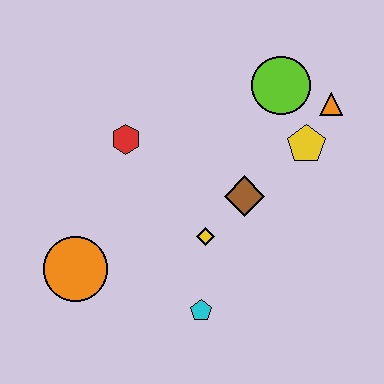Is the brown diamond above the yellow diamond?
Yes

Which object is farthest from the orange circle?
The orange triangle is farthest from the orange circle.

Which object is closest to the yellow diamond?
The brown diamond is closest to the yellow diamond.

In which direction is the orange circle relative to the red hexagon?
The orange circle is below the red hexagon.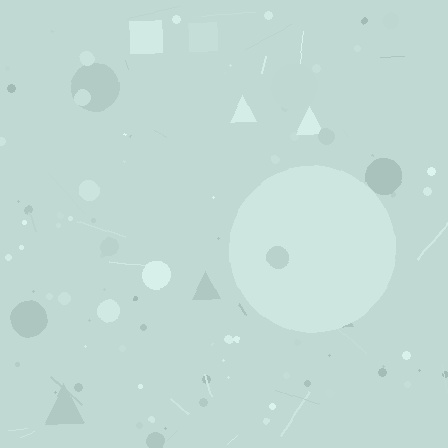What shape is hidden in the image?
A circle is hidden in the image.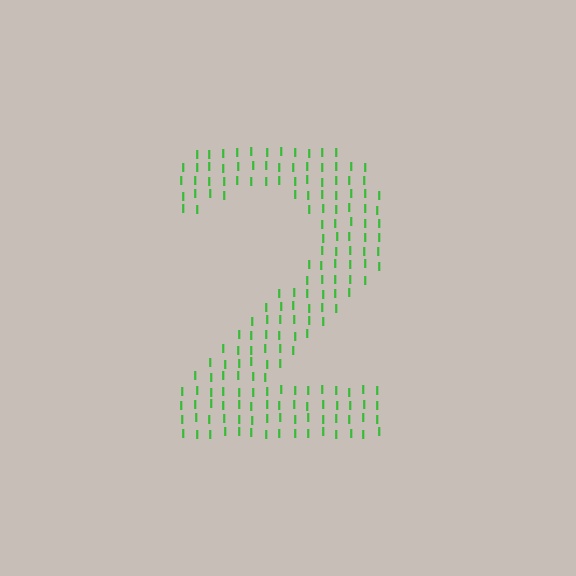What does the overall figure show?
The overall figure shows the digit 2.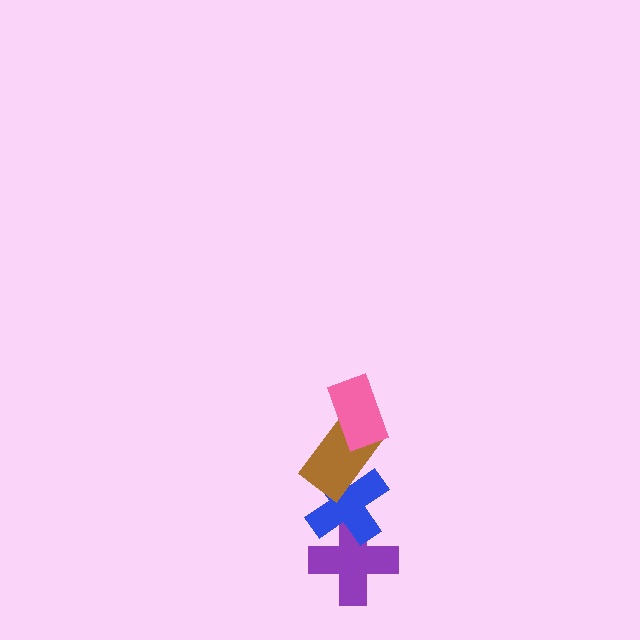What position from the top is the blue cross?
The blue cross is 3rd from the top.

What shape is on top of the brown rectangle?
The pink rectangle is on top of the brown rectangle.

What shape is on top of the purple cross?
The blue cross is on top of the purple cross.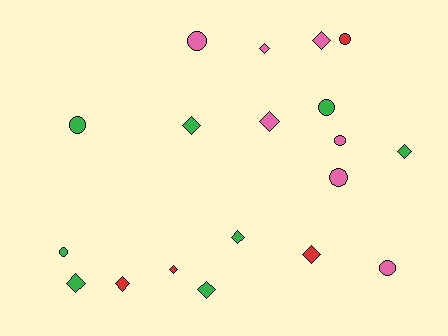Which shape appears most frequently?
Diamond, with 11 objects.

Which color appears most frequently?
Green, with 8 objects.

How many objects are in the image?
There are 19 objects.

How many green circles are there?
There are 3 green circles.